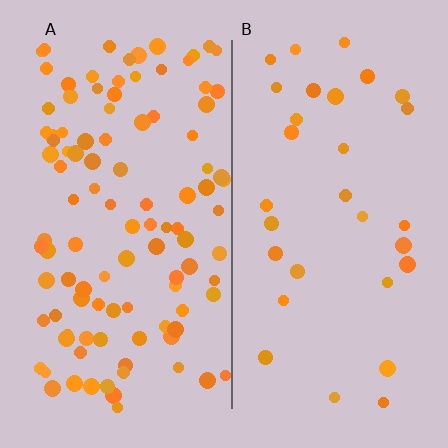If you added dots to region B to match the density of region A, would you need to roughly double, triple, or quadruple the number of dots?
Approximately triple.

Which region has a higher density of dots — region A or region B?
A (the left).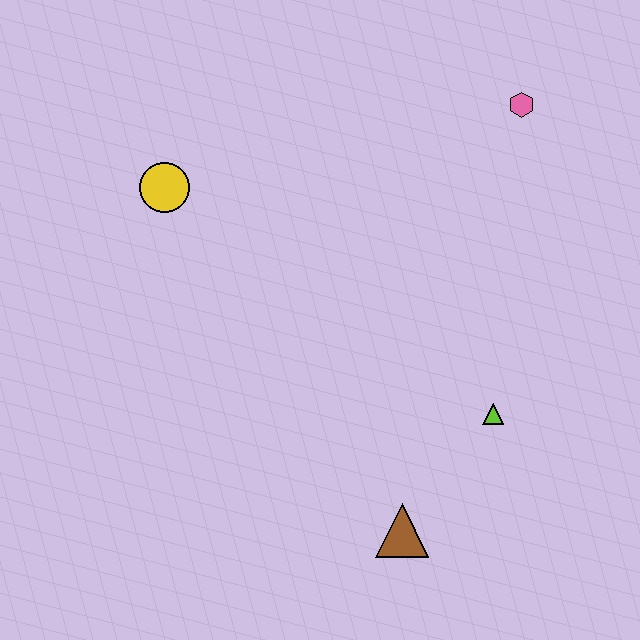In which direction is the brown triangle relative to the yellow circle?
The brown triangle is below the yellow circle.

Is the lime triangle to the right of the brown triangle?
Yes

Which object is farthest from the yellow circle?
The brown triangle is farthest from the yellow circle.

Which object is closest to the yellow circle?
The pink hexagon is closest to the yellow circle.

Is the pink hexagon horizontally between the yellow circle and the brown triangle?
No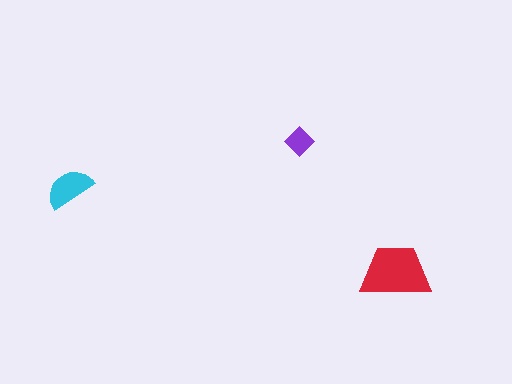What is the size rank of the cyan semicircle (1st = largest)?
2nd.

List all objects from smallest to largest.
The purple diamond, the cyan semicircle, the red trapezoid.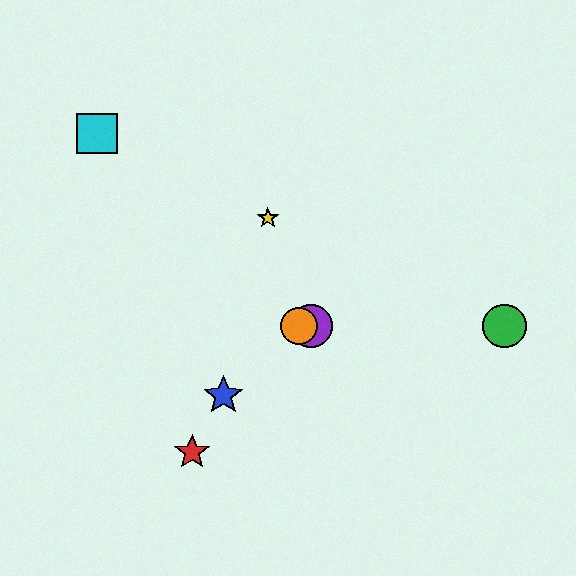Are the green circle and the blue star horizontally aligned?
No, the green circle is at y≈326 and the blue star is at y≈395.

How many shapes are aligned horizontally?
3 shapes (the green circle, the purple circle, the orange circle) are aligned horizontally.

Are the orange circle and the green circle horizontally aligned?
Yes, both are at y≈326.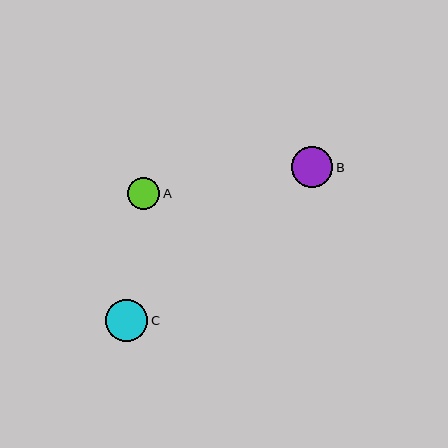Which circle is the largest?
Circle C is the largest with a size of approximately 42 pixels.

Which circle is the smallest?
Circle A is the smallest with a size of approximately 32 pixels.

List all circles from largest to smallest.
From largest to smallest: C, B, A.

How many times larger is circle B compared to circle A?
Circle B is approximately 1.3 times the size of circle A.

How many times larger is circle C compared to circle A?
Circle C is approximately 1.3 times the size of circle A.